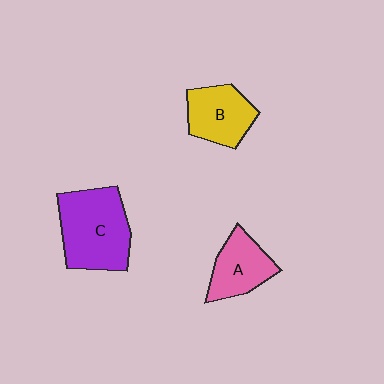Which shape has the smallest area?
Shape A (pink).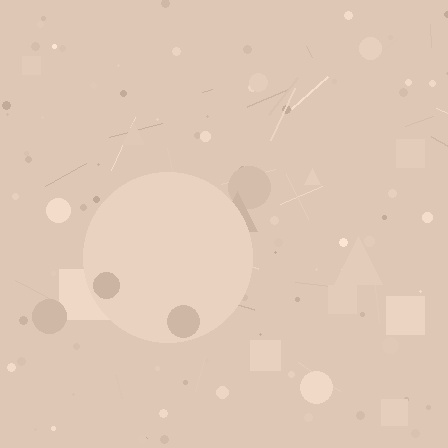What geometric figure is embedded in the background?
A circle is embedded in the background.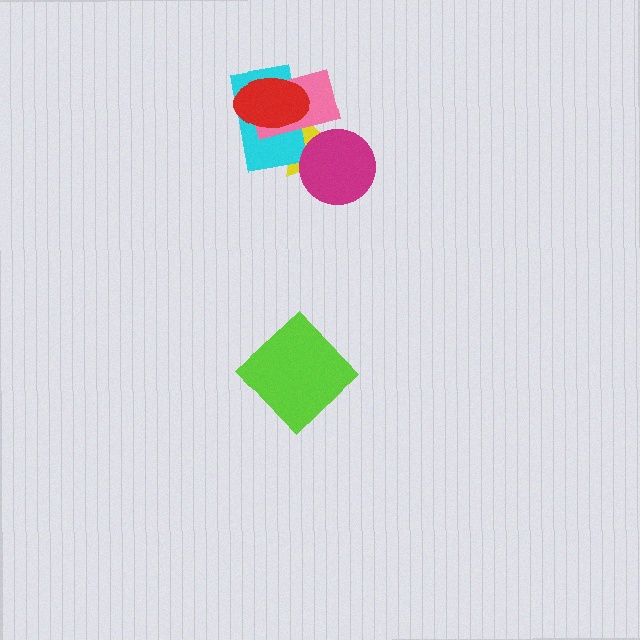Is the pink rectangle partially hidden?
Yes, it is partially covered by another shape.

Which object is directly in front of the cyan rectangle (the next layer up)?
The pink rectangle is directly in front of the cyan rectangle.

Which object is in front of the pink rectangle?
The red ellipse is in front of the pink rectangle.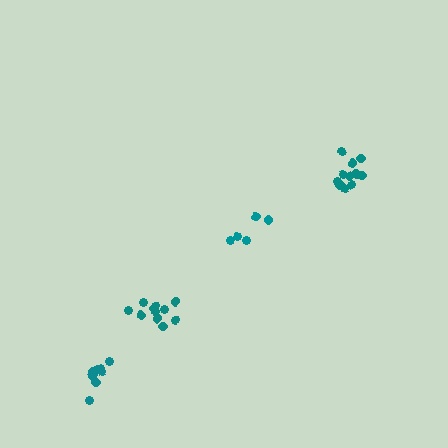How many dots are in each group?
Group 1: 11 dots, Group 2: 11 dots, Group 3: 9 dots, Group 4: 5 dots (36 total).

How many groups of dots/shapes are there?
There are 4 groups.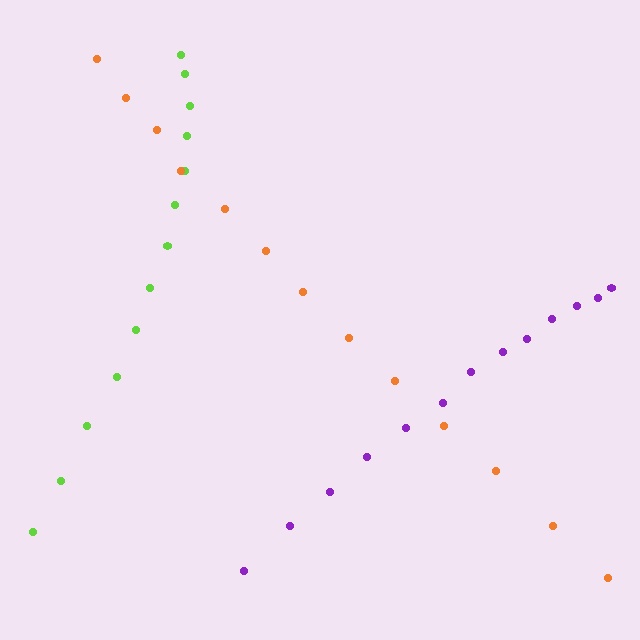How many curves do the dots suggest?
There are 3 distinct paths.